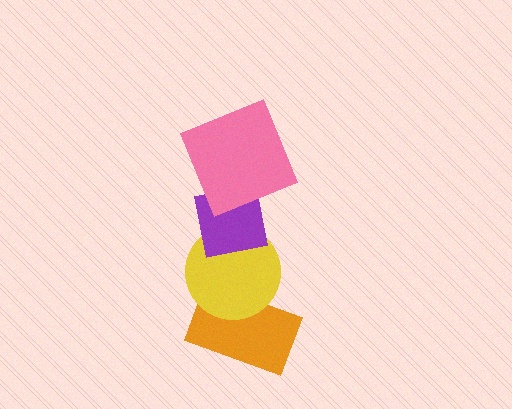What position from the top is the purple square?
The purple square is 2nd from the top.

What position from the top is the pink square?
The pink square is 1st from the top.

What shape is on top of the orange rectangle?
The yellow circle is on top of the orange rectangle.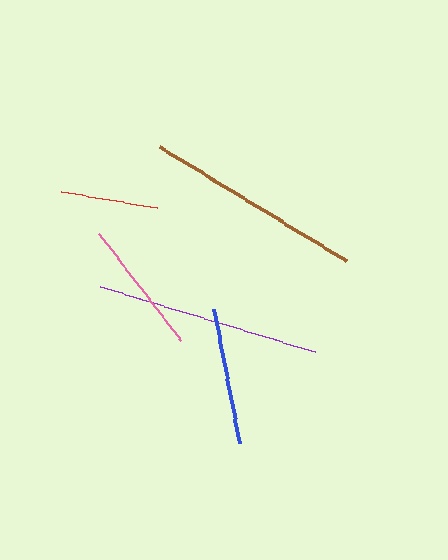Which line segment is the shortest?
The red line is the shortest at approximately 97 pixels.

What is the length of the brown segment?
The brown segment is approximately 219 pixels long.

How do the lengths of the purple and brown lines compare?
The purple and brown lines are approximately the same length.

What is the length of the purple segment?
The purple segment is approximately 225 pixels long.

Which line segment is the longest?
The purple line is the longest at approximately 225 pixels.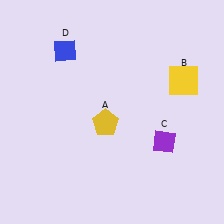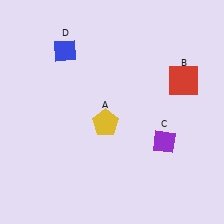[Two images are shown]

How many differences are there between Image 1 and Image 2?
There is 1 difference between the two images.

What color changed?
The square (B) changed from yellow in Image 1 to red in Image 2.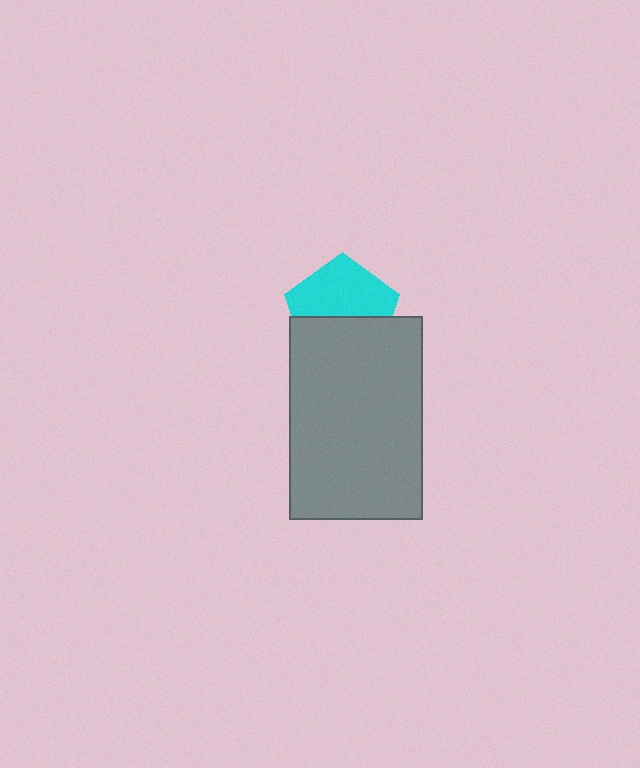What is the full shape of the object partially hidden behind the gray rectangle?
The partially hidden object is a cyan pentagon.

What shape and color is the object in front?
The object in front is a gray rectangle.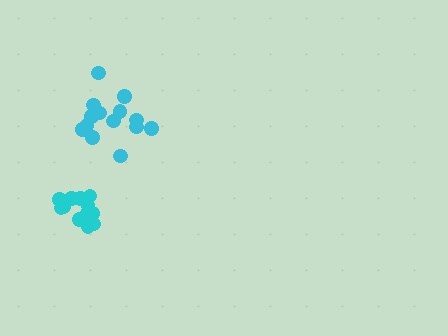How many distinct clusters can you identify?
There are 2 distinct clusters.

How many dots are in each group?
Group 1: 14 dots, Group 2: 14 dots (28 total).